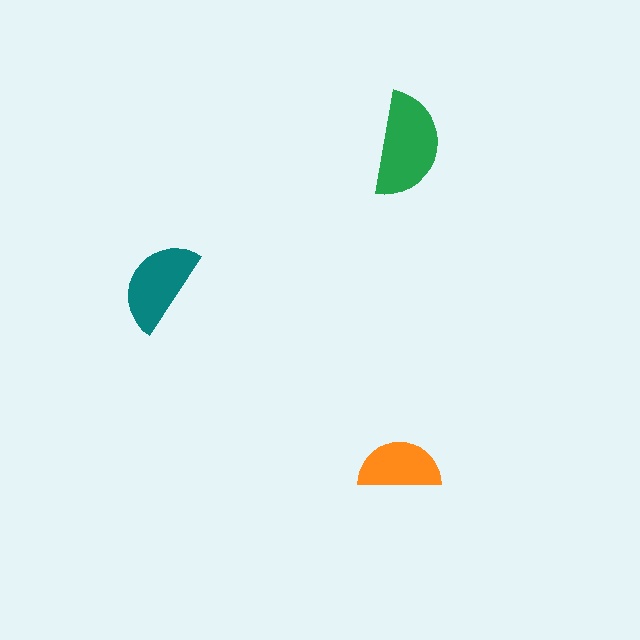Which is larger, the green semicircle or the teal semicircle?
The green one.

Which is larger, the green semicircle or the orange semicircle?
The green one.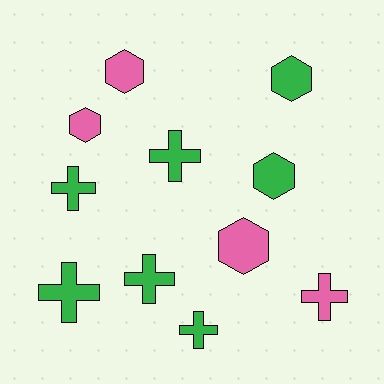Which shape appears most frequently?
Cross, with 6 objects.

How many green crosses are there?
There are 5 green crosses.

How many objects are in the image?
There are 11 objects.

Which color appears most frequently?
Green, with 7 objects.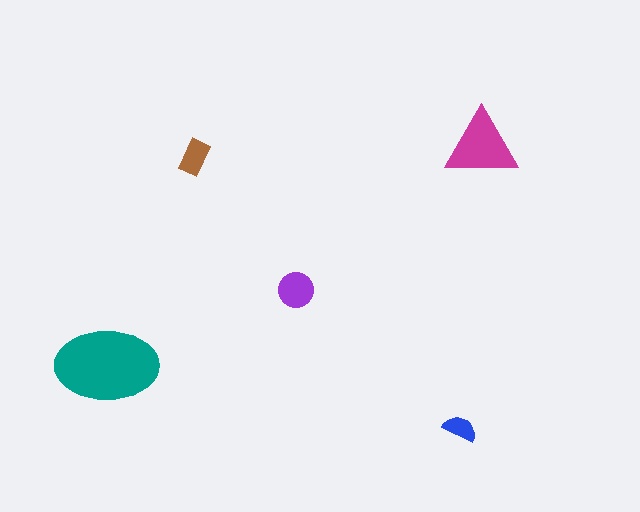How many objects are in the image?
There are 5 objects in the image.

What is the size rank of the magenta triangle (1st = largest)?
2nd.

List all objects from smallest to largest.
The blue semicircle, the brown rectangle, the purple circle, the magenta triangle, the teal ellipse.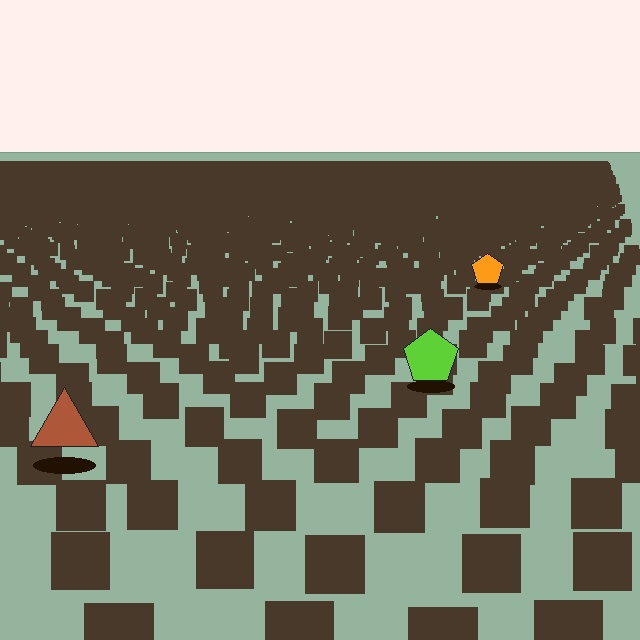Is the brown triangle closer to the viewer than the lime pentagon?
Yes. The brown triangle is closer — you can tell from the texture gradient: the ground texture is coarser near it.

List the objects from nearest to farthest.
From nearest to farthest: the brown triangle, the lime pentagon, the orange pentagon.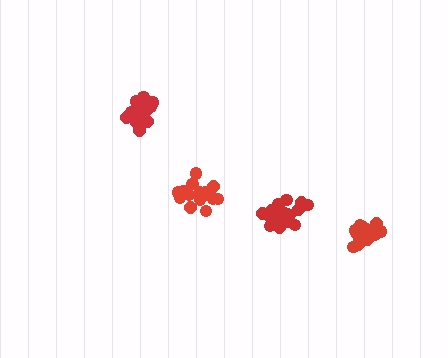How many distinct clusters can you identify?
There are 4 distinct clusters.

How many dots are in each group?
Group 1: 20 dots, Group 2: 20 dots, Group 3: 19 dots, Group 4: 16 dots (75 total).